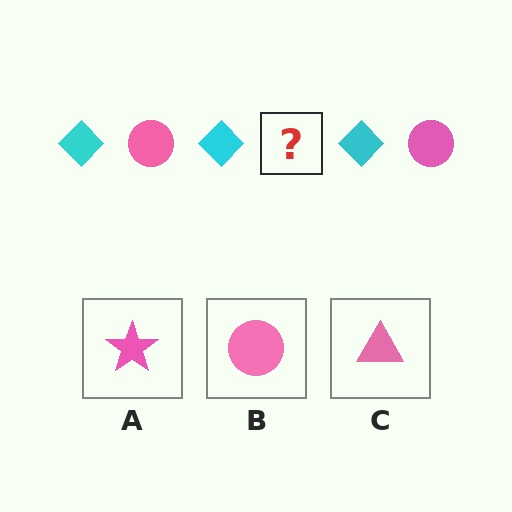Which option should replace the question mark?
Option B.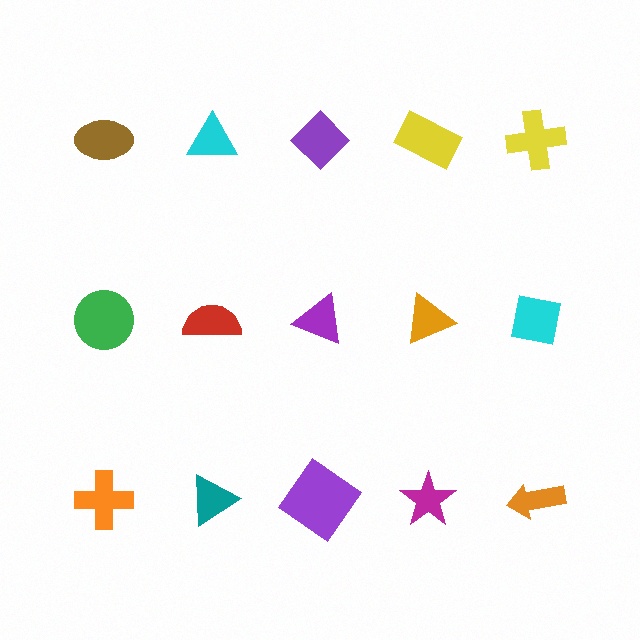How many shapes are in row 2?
5 shapes.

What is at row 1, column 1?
A brown ellipse.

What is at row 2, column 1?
A green circle.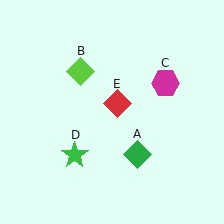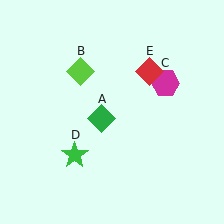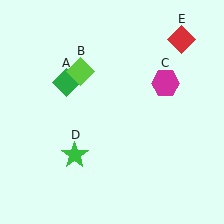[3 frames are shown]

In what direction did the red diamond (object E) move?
The red diamond (object E) moved up and to the right.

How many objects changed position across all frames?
2 objects changed position: green diamond (object A), red diamond (object E).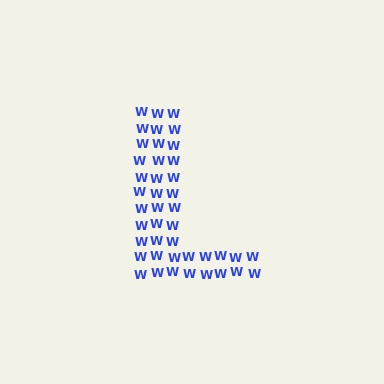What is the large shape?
The large shape is the letter L.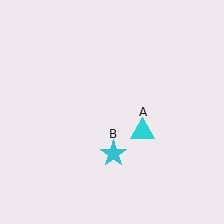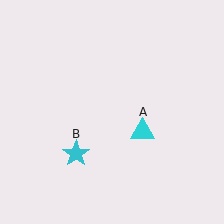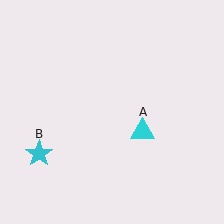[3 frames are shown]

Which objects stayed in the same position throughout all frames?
Cyan triangle (object A) remained stationary.